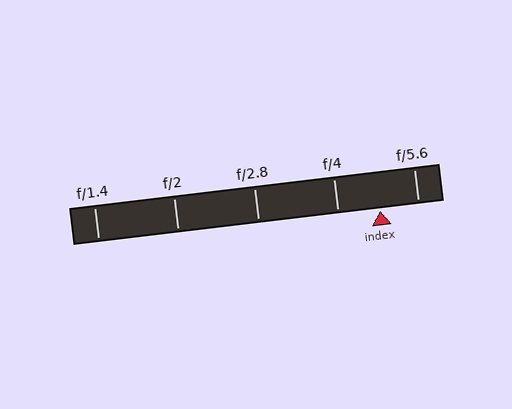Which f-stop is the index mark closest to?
The index mark is closest to f/5.6.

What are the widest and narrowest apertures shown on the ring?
The widest aperture shown is f/1.4 and the narrowest is f/5.6.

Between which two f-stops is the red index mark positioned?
The index mark is between f/4 and f/5.6.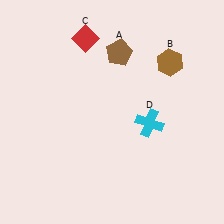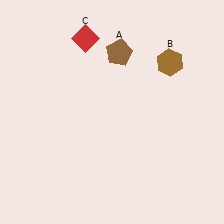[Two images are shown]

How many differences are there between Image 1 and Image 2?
There is 1 difference between the two images.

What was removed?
The cyan cross (D) was removed in Image 2.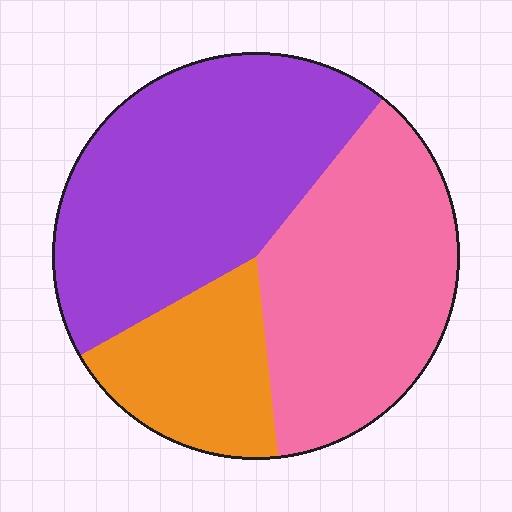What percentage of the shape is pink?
Pink takes up about three eighths (3/8) of the shape.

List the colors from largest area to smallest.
From largest to smallest: purple, pink, orange.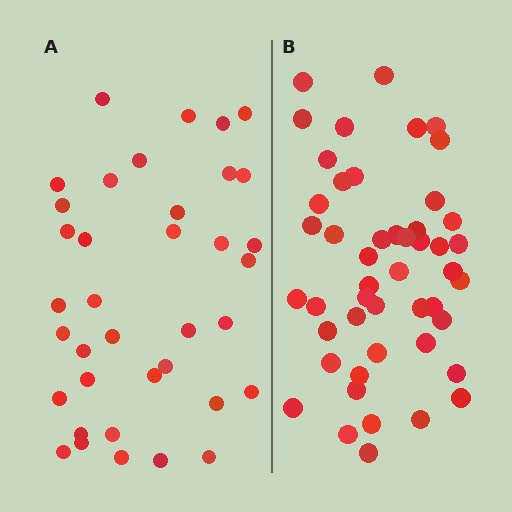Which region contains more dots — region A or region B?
Region B (the right region) has more dots.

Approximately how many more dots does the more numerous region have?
Region B has roughly 12 or so more dots than region A.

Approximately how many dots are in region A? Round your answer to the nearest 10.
About 40 dots. (The exact count is 37, which rounds to 40.)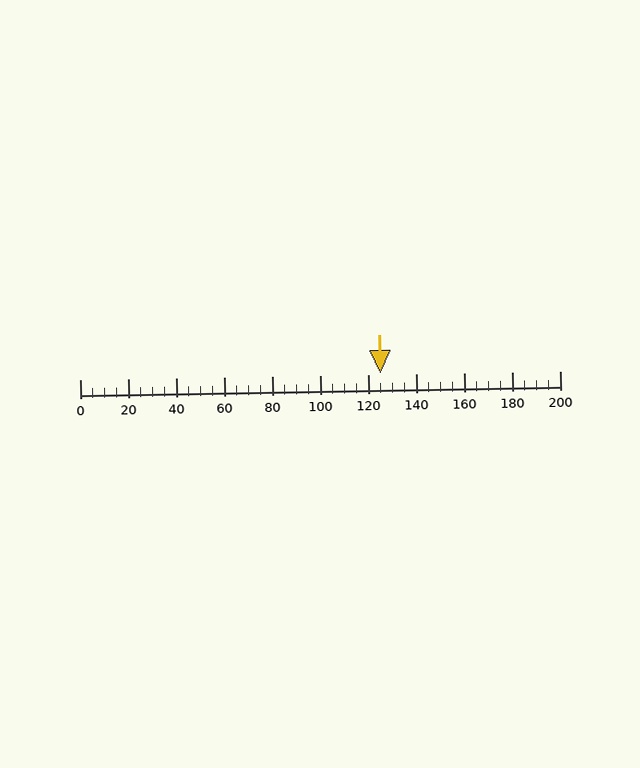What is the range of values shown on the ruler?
The ruler shows values from 0 to 200.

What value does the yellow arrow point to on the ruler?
The yellow arrow points to approximately 125.